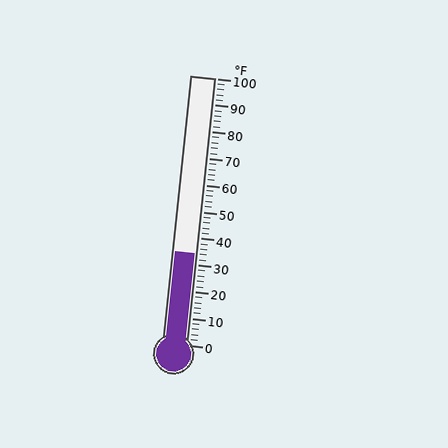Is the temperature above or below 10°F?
The temperature is above 10°F.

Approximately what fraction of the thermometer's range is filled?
The thermometer is filled to approximately 35% of its range.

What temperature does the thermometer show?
The thermometer shows approximately 34°F.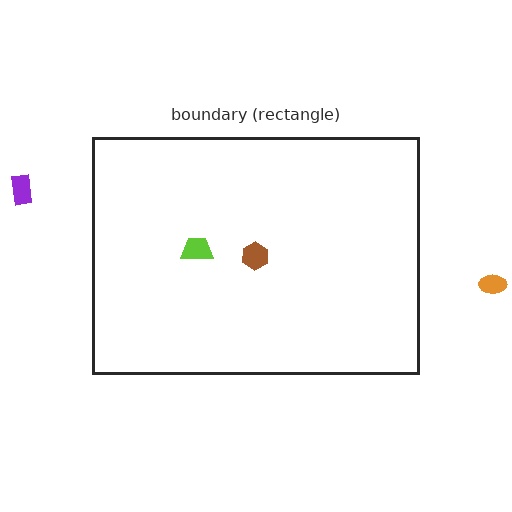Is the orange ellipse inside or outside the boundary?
Outside.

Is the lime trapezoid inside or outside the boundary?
Inside.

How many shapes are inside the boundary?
2 inside, 2 outside.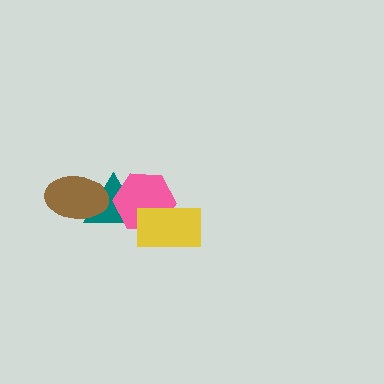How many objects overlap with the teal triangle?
2 objects overlap with the teal triangle.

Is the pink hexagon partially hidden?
Yes, it is partially covered by another shape.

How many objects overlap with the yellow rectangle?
1 object overlaps with the yellow rectangle.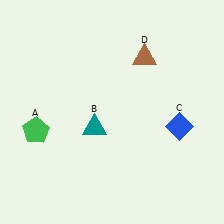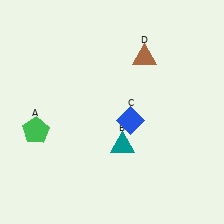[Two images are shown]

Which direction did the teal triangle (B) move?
The teal triangle (B) moved right.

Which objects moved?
The objects that moved are: the teal triangle (B), the blue diamond (C).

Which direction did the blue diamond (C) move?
The blue diamond (C) moved left.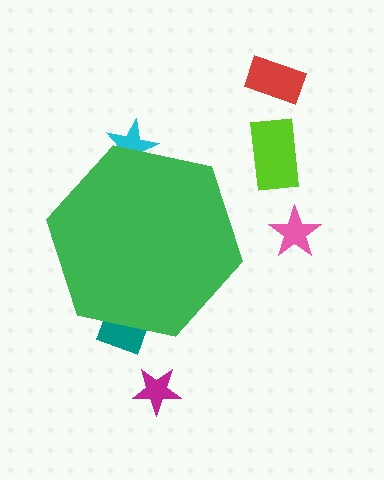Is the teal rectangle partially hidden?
Yes, the teal rectangle is partially hidden behind the green hexagon.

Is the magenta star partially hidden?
No, the magenta star is fully visible.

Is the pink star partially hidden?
No, the pink star is fully visible.